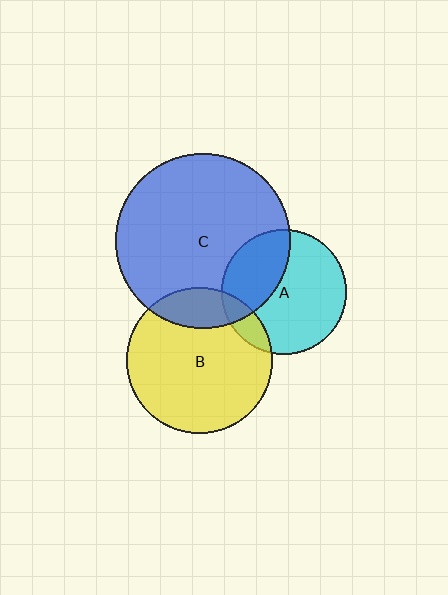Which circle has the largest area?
Circle C (blue).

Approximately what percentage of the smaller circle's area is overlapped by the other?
Approximately 20%.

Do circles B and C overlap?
Yes.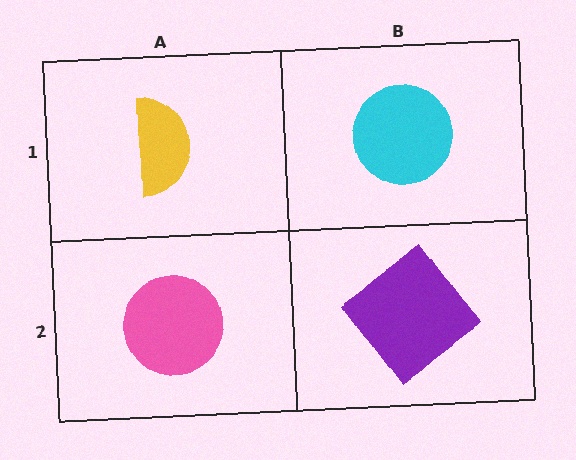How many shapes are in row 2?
2 shapes.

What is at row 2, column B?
A purple diamond.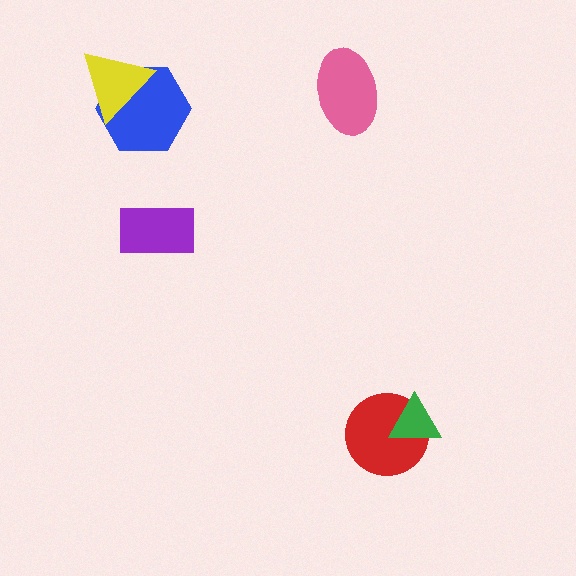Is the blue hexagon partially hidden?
Yes, it is partially covered by another shape.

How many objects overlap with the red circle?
1 object overlaps with the red circle.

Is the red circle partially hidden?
Yes, it is partially covered by another shape.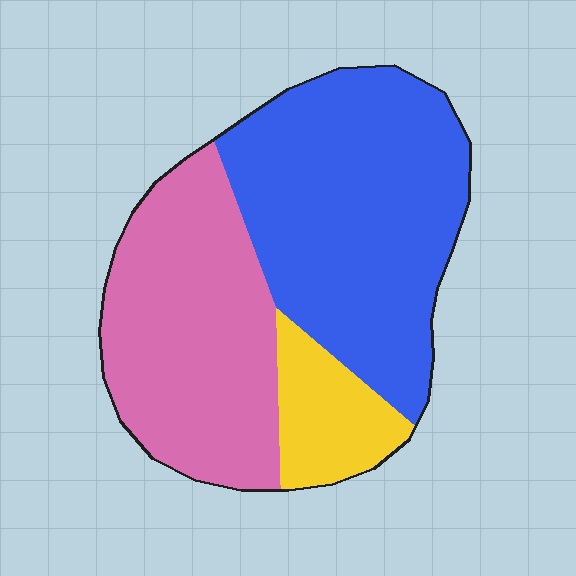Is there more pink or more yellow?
Pink.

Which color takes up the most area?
Blue, at roughly 50%.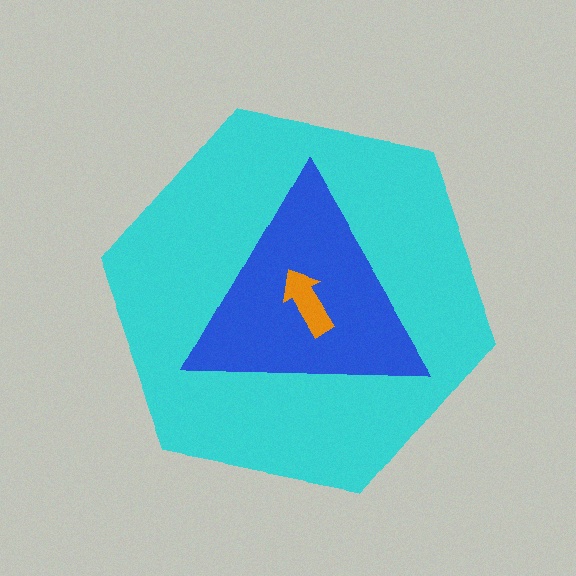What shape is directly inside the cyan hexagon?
The blue triangle.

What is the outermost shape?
The cyan hexagon.